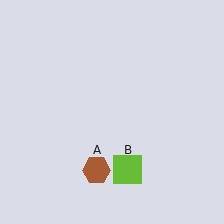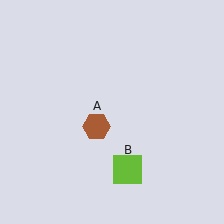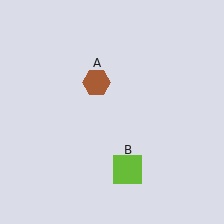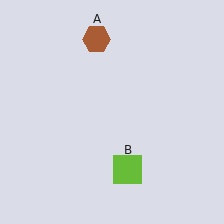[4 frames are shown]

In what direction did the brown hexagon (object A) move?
The brown hexagon (object A) moved up.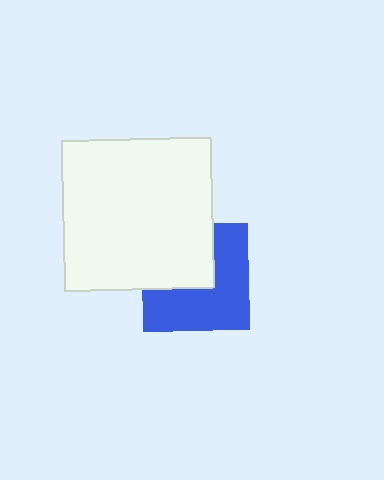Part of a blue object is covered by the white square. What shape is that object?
It is a square.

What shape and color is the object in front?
The object in front is a white square.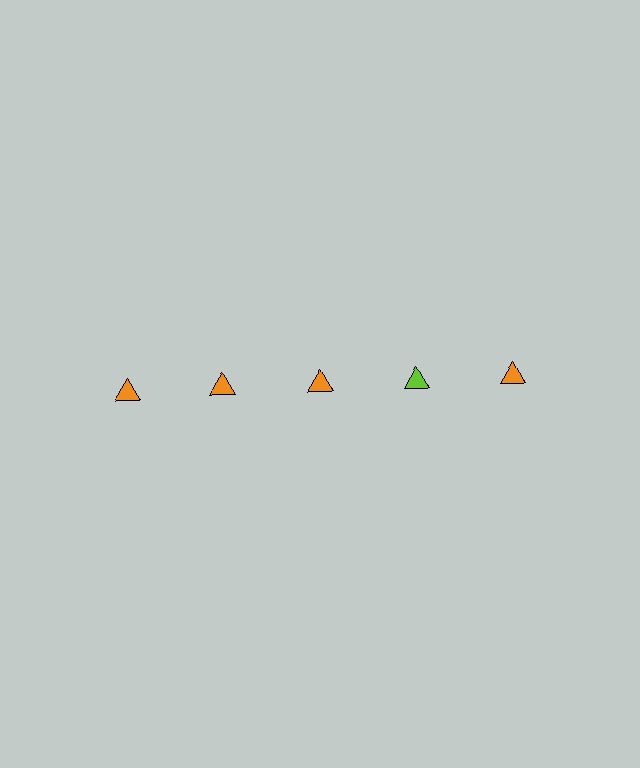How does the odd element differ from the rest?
It has a different color: lime instead of orange.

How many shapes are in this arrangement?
There are 5 shapes arranged in a grid pattern.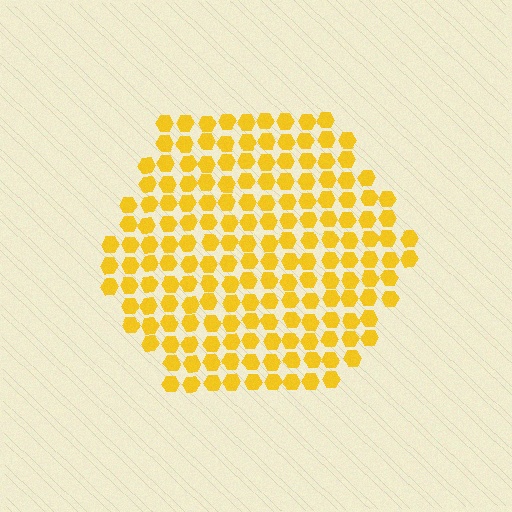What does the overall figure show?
The overall figure shows a hexagon.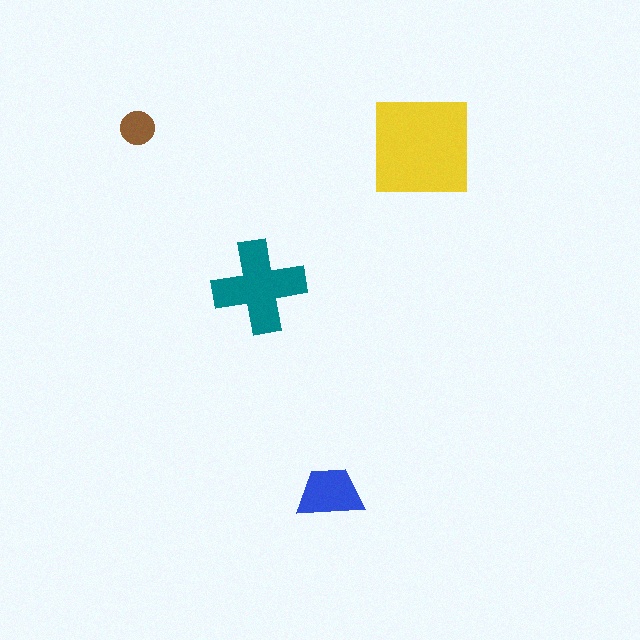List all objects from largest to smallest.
The yellow square, the teal cross, the blue trapezoid, the brown circle.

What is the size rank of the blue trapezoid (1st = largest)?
3rd.